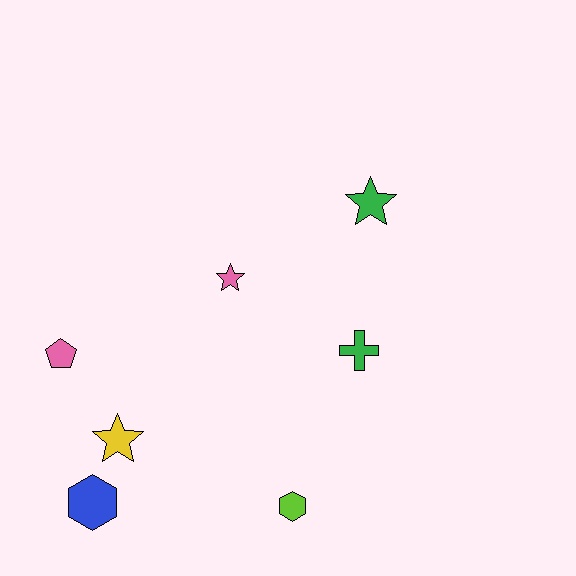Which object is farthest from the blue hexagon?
The green star is farthest from the blue hexagon.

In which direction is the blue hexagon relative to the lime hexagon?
The blue hexagon is to the left of the lime hexagon.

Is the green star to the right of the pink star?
Yes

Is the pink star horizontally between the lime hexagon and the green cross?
No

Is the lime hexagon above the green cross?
No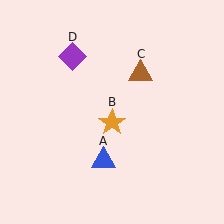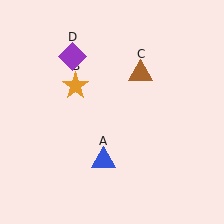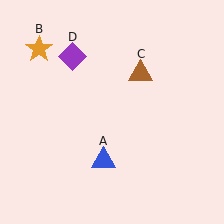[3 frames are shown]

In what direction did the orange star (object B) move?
The orange star (object B) moved up and to the left.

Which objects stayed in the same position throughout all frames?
Blue triangle (object A) and brown triangle (object C) and purple diamond (object D) remained stationary.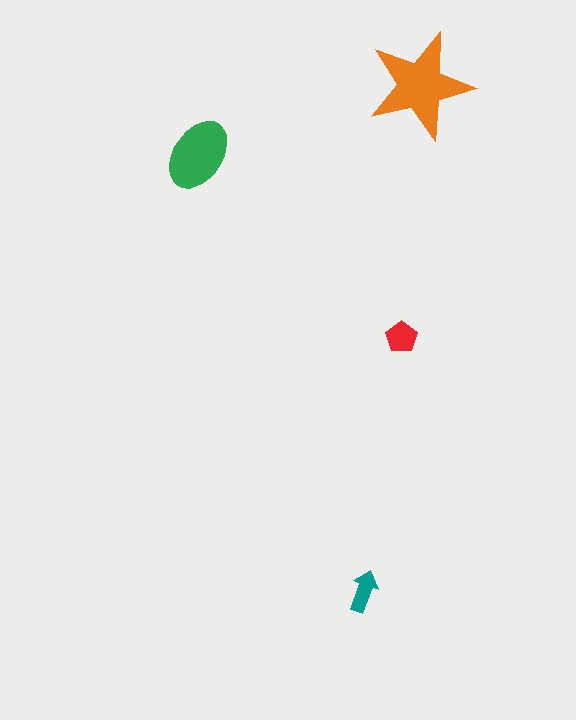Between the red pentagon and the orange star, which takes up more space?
The orange star.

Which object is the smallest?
The teal arrow.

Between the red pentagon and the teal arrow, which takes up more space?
The red pentagon.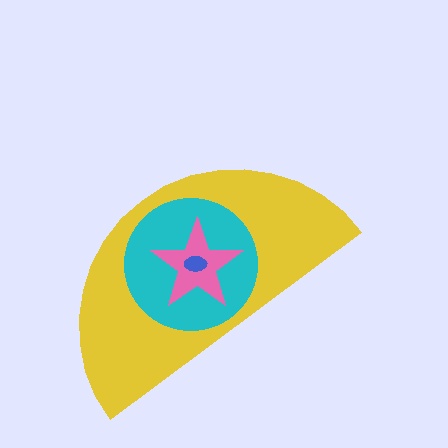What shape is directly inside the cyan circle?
The pink star.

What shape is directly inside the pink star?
The blue ellipse.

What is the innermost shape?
The blue ellipse.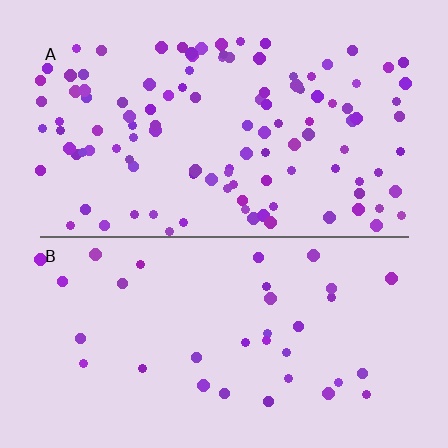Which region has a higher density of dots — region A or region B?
A (the top).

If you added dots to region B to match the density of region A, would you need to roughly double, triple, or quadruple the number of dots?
Approximately triple.